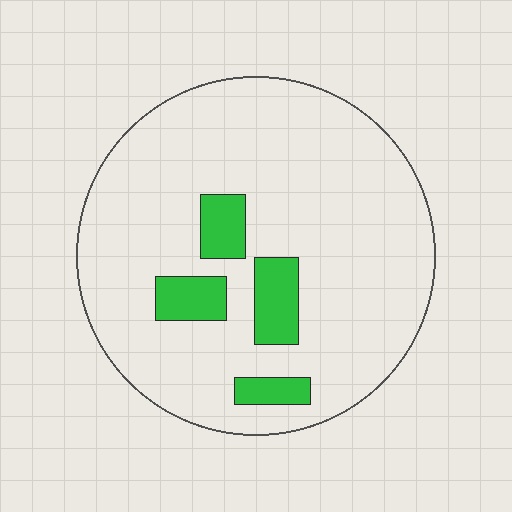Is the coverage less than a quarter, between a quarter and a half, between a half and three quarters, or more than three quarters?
Less than a quarter.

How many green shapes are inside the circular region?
4.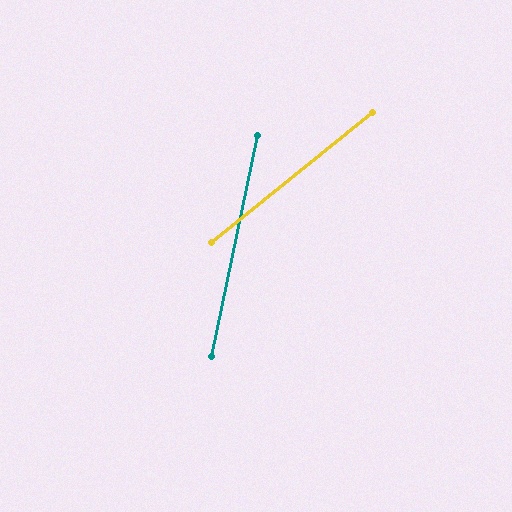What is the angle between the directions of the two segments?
Approximately 39 degrees.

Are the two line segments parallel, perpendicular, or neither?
Neither parallel nor perpendicular — they differ by about 39°.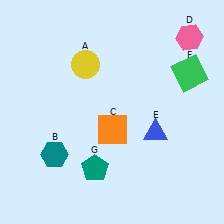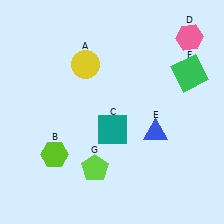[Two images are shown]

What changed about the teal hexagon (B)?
In Image 1, B is teal. In Image 2, it changed to lime.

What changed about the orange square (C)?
In Image 1, C is orange. In Image 2, it changed to teal.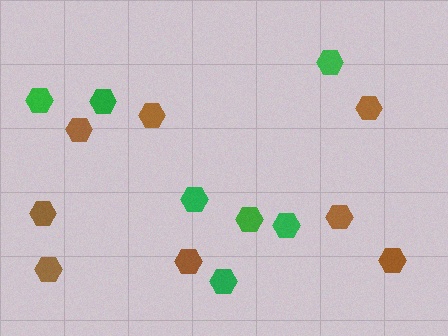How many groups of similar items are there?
There are 2 groups: one group of green hexagons (7) and one group of brown hexagons (8).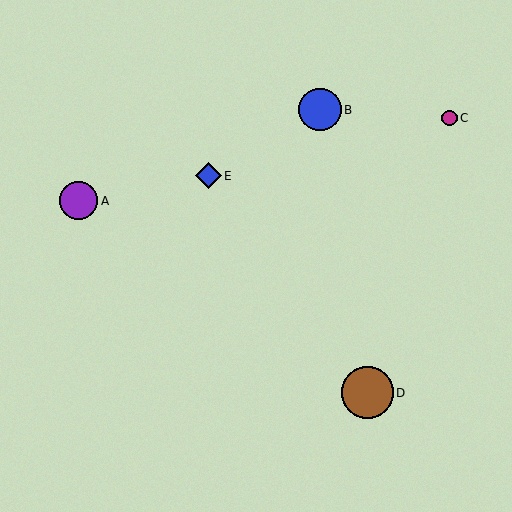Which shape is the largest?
The brown circle (labeled D) is the largest.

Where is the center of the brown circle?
The center of the brown circle is at (367, 393).